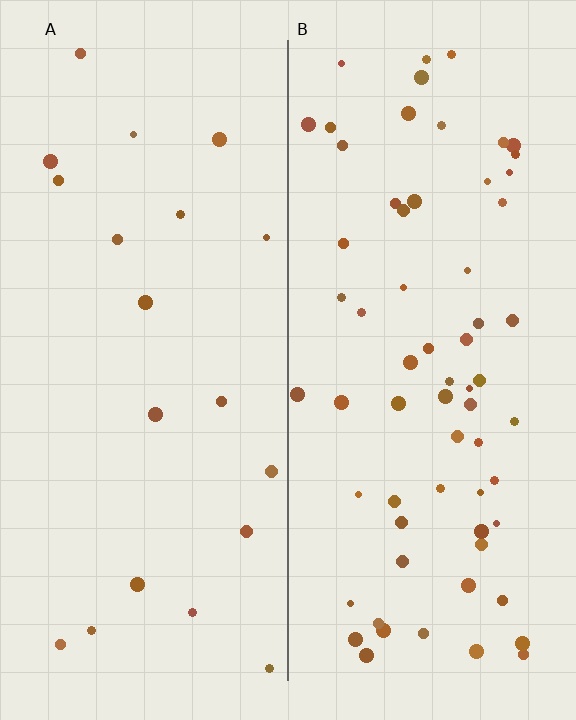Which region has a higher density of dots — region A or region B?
B (the right).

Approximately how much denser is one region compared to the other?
Approximately 3.3× — region B over region A.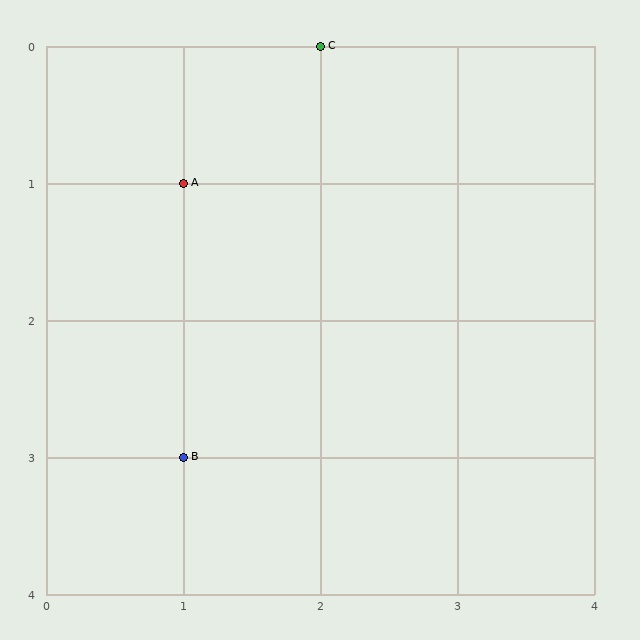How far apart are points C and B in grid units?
Points C and B are 1 column and 3 rows apart (about 3.2 grid units diagonally).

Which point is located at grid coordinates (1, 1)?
Point A is at (1, 1).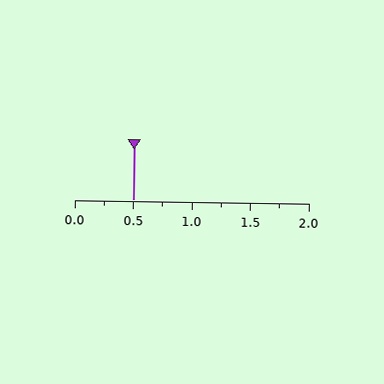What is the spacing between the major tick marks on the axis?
The major ticks are spaced 0.5 apart.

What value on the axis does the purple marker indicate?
The marker indicates approximately 0.5.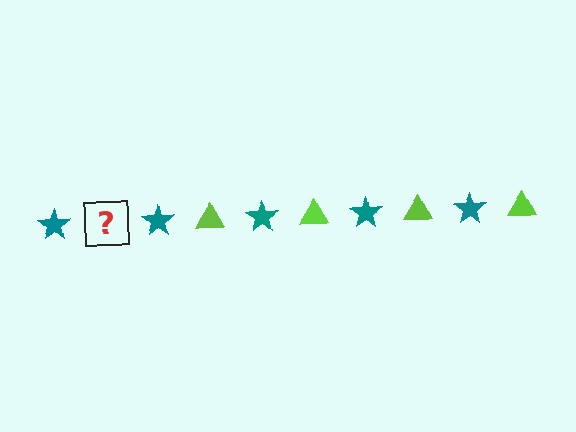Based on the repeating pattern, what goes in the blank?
The blank should be a lime triangle.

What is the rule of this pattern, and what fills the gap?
The rule is that the pattern alternates between teal star and lime triangle. The gap should be filled with a lime triangle.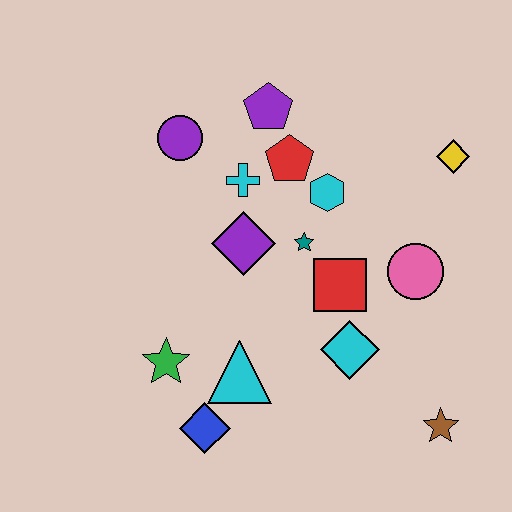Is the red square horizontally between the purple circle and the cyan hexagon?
No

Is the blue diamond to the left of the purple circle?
No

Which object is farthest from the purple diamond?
The brown star is farthest from the purple diamond.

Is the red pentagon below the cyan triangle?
No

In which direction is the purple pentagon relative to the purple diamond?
The purple pentagon is above the purple diamond.